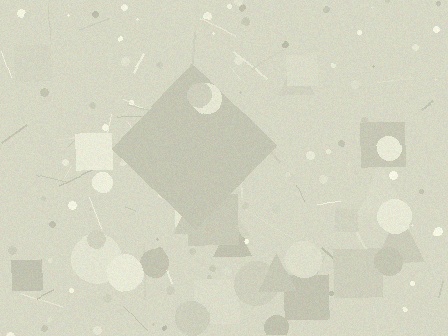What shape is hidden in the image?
A diamond is hidden in the image.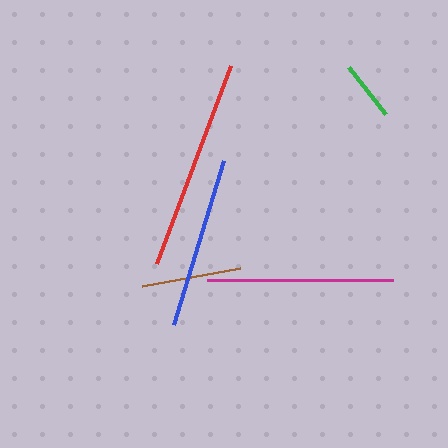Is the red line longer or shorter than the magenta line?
The red line is longer than the magenta line.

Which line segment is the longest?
The red line is the longest at approximately 211 pixels.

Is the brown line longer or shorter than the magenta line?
The magenta line is longer than the brown line.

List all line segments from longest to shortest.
From longest to shortest: red, magenta, blue, brown, green.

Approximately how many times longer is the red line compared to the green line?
The red line is approximately 3.5 times the length of the green line.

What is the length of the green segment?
The green segment is approximately 60 pixels long.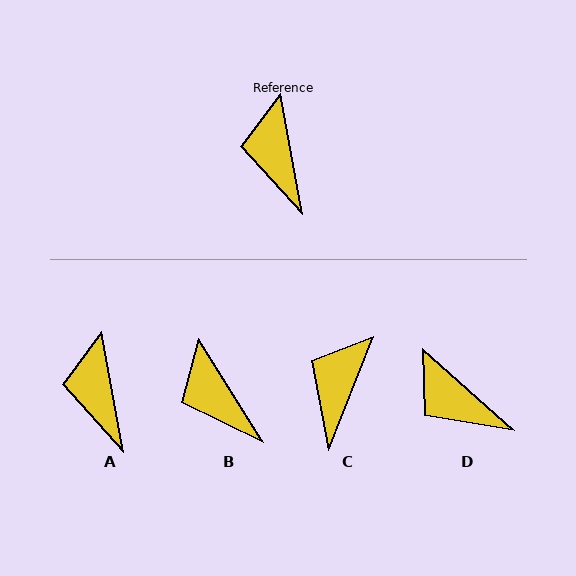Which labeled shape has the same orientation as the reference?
A.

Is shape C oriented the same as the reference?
No, it is off by about 32 degrees.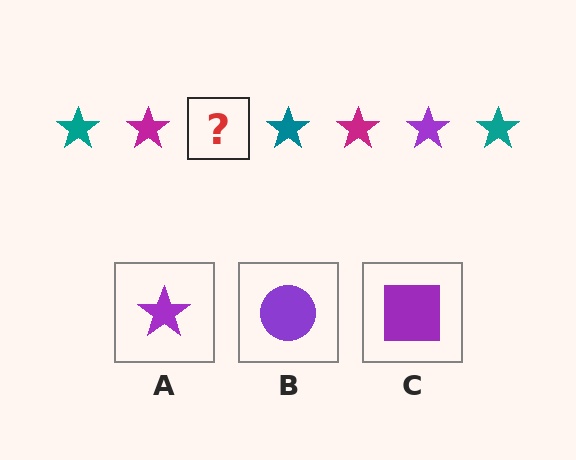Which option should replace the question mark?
Option A.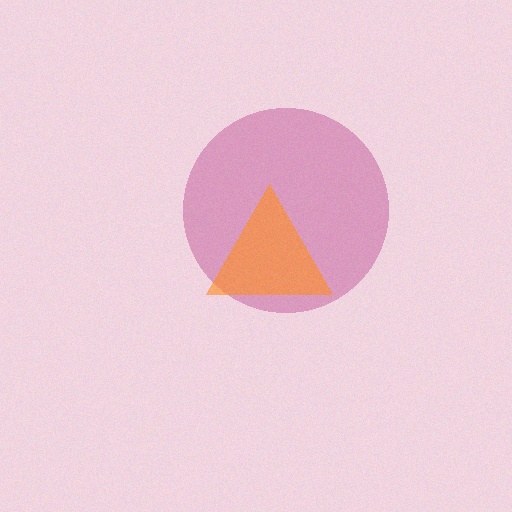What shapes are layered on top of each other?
The layered shapes are: a magenta circle, an orange triangle.